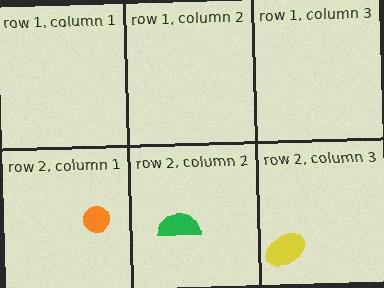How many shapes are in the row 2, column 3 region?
1.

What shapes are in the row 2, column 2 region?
The green semicircle.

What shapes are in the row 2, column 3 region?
The yellow ellipse.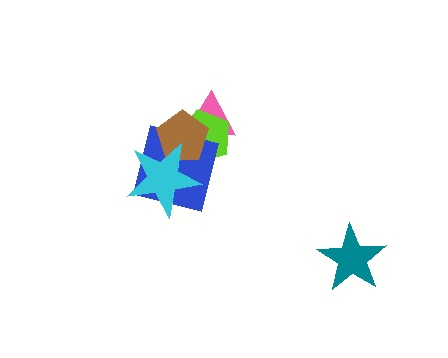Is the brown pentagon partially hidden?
Yes, it is partially covered by another shape.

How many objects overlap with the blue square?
4 objects overlap with the blue square.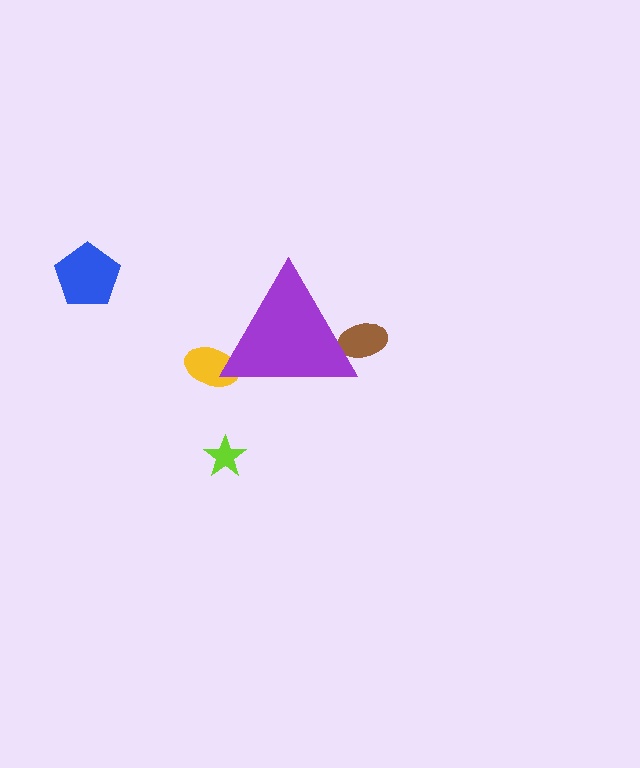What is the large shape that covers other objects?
A purple triangle.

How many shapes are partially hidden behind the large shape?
2 shapes are partially hidden.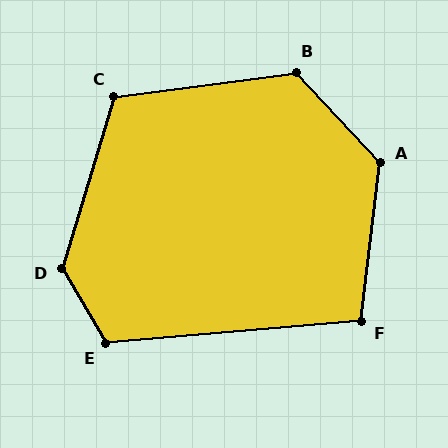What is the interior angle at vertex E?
Approximately 115 degrees (obtuse).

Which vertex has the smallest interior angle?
F, at approximately 102 degrees.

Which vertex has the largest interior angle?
D, at approximately 133 degrees.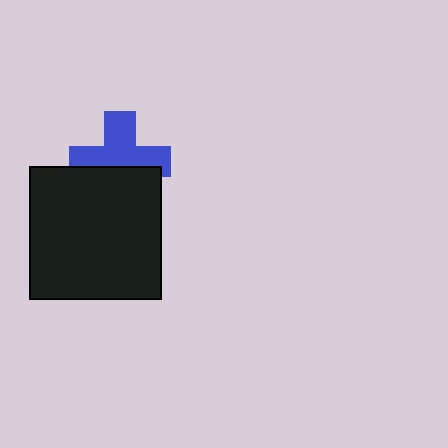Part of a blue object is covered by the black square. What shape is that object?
It is a cross.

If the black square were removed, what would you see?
You would see the complete blue cross.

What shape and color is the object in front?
The object in front is a black square.